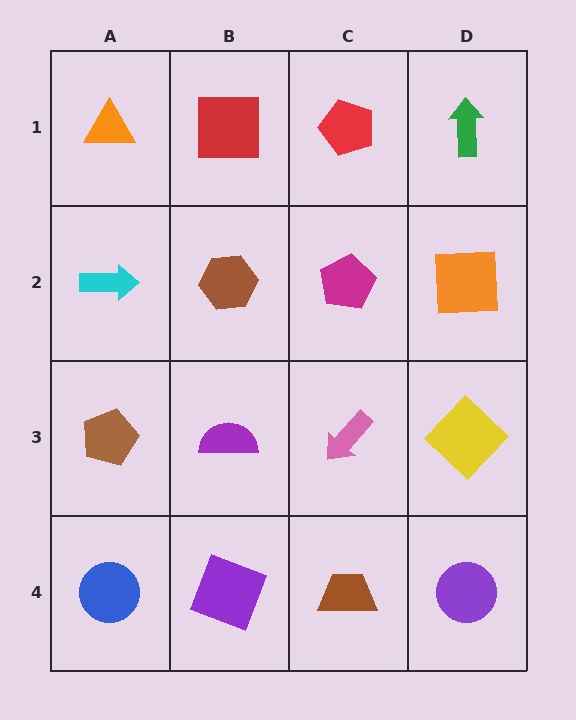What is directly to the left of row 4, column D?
A brown trapezoid.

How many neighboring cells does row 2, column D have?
3.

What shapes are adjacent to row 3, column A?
A cyan arrow (row 2, column A), a blue circle (row 4, column A), a purple semicircle (row 3, column B).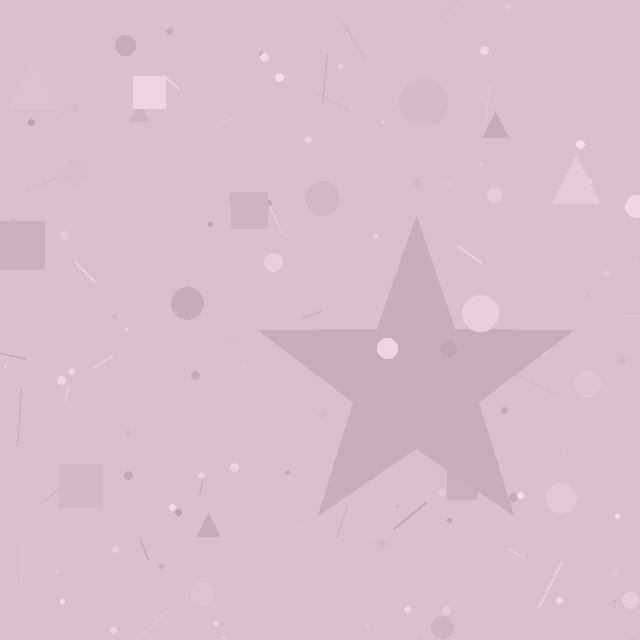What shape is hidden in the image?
A star is hidden in the image.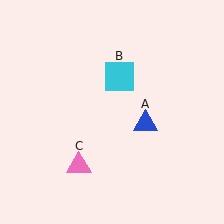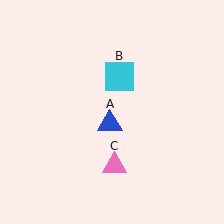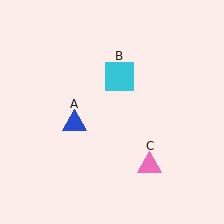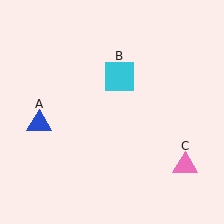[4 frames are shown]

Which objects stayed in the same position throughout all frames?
Cyan square (object B) remained stationary.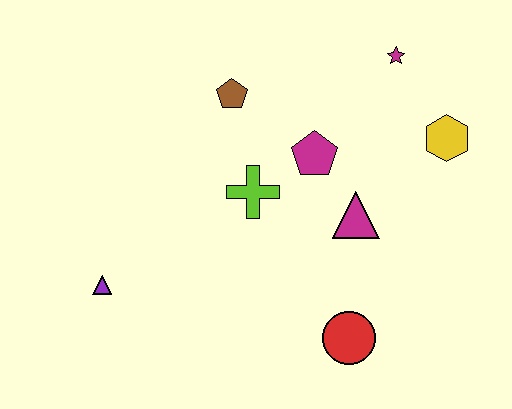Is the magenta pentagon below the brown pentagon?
Yes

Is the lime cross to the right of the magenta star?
No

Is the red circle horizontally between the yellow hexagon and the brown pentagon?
Yes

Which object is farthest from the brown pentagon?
The red circle is farthest from the brown pentagon.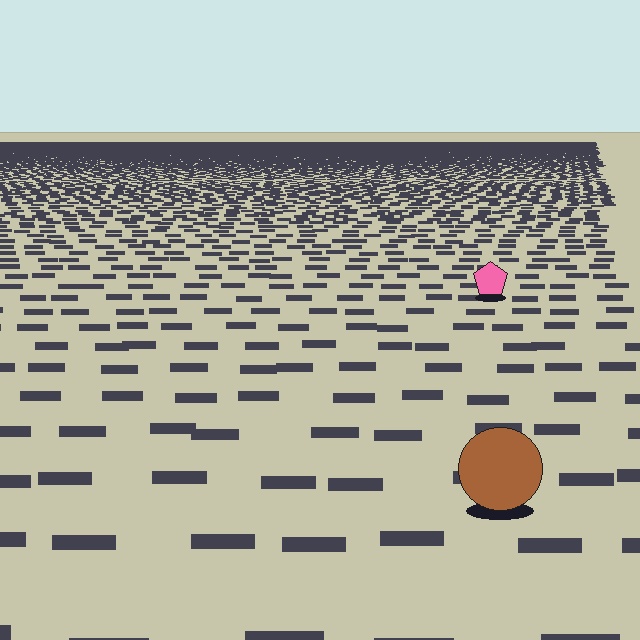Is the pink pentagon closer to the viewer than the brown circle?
No. The brown circle is closer — you can tell from the texture gradient: the ground texture is coarser near it.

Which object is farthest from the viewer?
The pink pentagon is farthest from the viewer. It appears smaller and the ground texture around it is denser.